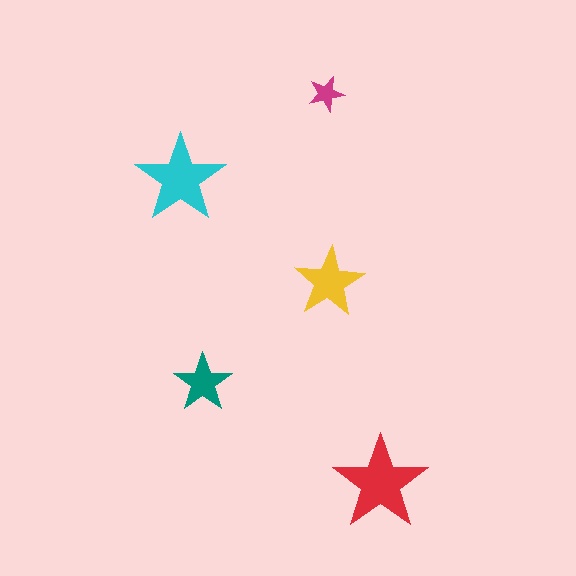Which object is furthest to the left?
The cyan star is leftmost.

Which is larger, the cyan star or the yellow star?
The cyan one.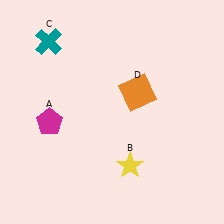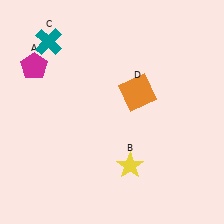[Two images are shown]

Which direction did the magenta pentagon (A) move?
The magenta pentagon (A) moved up.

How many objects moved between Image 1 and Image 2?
1 object moved between the two images.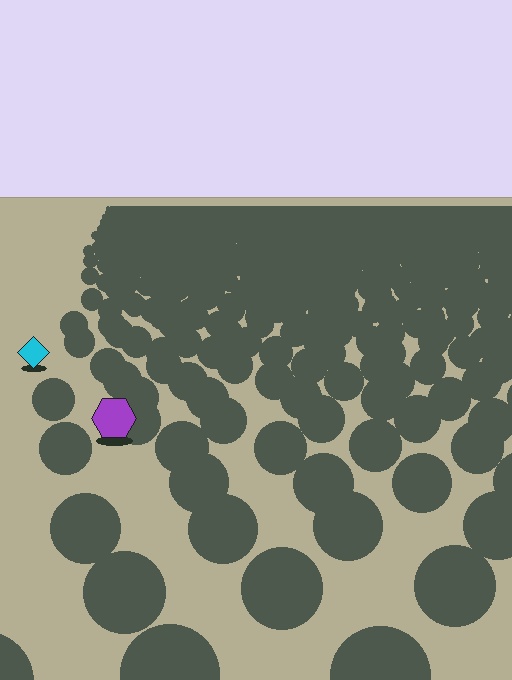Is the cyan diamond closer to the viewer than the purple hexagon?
No. The purple hexagon is closer — you can tell from the texture gradient: the ground texture is coarser near it.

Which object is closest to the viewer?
The purple hexagon is closest. The texture marks near it are larger and more spread out.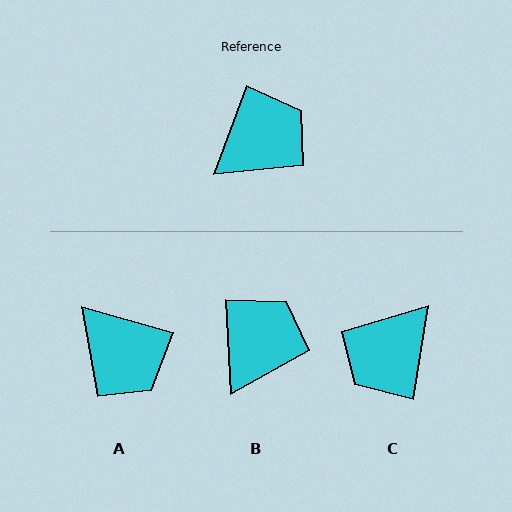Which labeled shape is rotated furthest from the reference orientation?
C, about 169 degrees away.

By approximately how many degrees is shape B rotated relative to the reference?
Approximately 23 degrees counter-clockwise.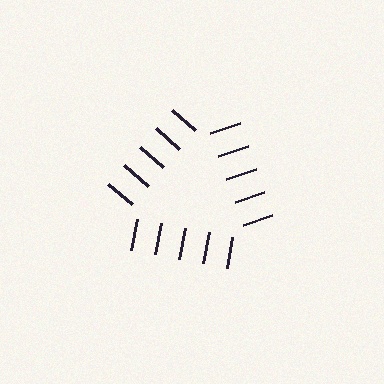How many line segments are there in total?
15 — 5 along each of the 3 edges.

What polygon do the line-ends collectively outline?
An illusory triangle — the line segments terminate on its edges but no continuous stroke is drawn.